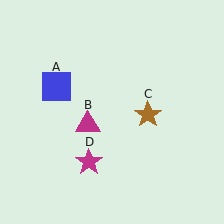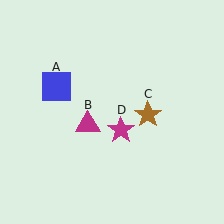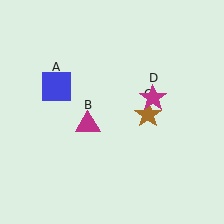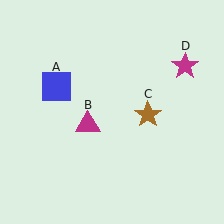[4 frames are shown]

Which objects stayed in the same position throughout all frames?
Blue square (object A) and magenta triangle (object B) and brown star (object C) remained stationary.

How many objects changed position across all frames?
1 object changed position: magenta star (object D).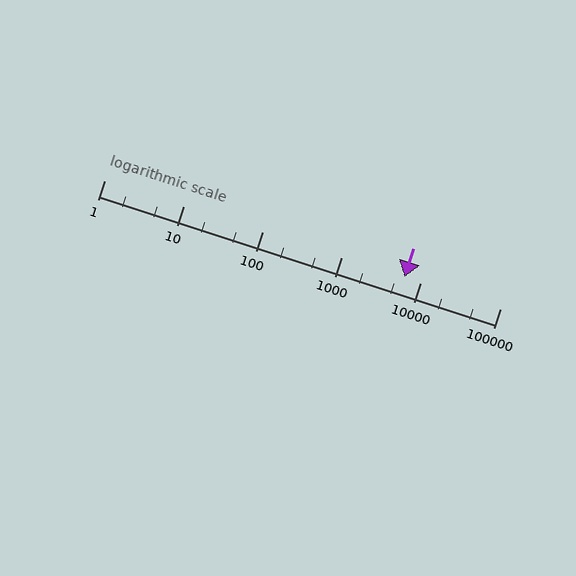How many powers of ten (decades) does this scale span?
The scale spans 5 decades, from 1 to 100000.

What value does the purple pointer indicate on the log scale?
The pointer indicates approximately 6200.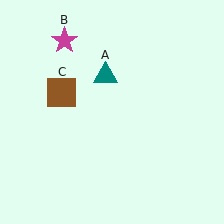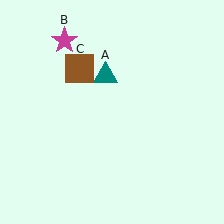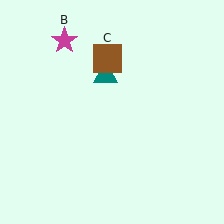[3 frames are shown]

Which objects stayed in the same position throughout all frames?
Teal triangle (object A) and magenta star (object B) remained stationary.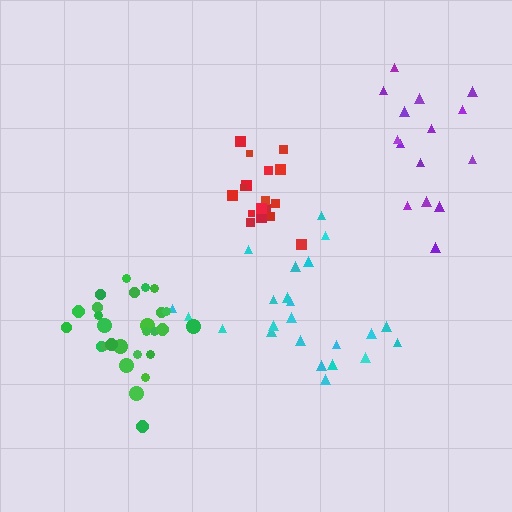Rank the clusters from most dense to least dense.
red, green, cyan, purple.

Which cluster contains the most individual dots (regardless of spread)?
Green (27).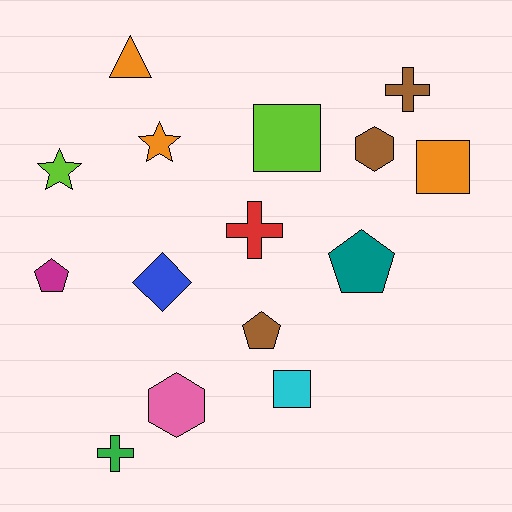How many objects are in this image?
There are 15 objects.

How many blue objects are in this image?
There is 1 blue object.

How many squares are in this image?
There are 3 squares.